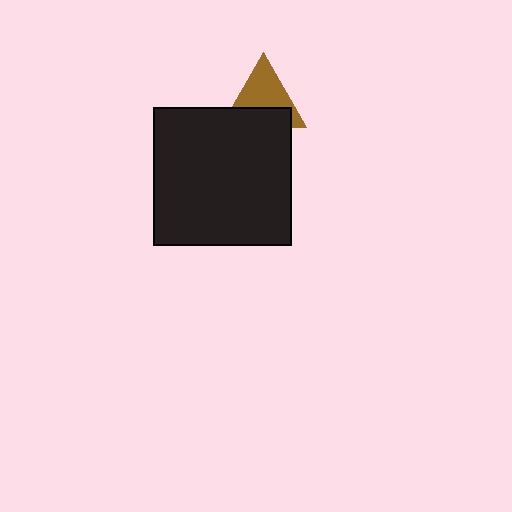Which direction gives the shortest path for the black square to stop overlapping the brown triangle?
Moving down gives the shortest separation.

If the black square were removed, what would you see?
You would see the complete brown triangle.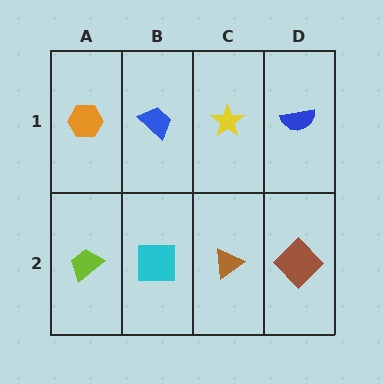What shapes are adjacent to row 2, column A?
An orange hexagon (row 1, column A), a cyan square (row 2, column B).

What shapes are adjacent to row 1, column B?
A cyan square (row 2, column B), an orange hexagon (row 1, column A), a yellow star (row 1, column C).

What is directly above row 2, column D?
A blue semicircle.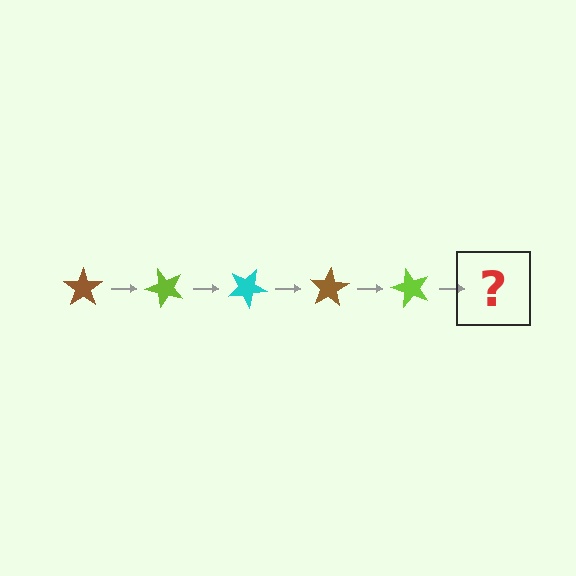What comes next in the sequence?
The next element should be a cyan star, rotated 250 degrees from the start.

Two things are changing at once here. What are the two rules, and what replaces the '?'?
The two rules are that it rotates 50 degrees each step and the color cycles through brown, lime, and cyan. The '?' should be a cyan star, rotated 250 degrees from the start.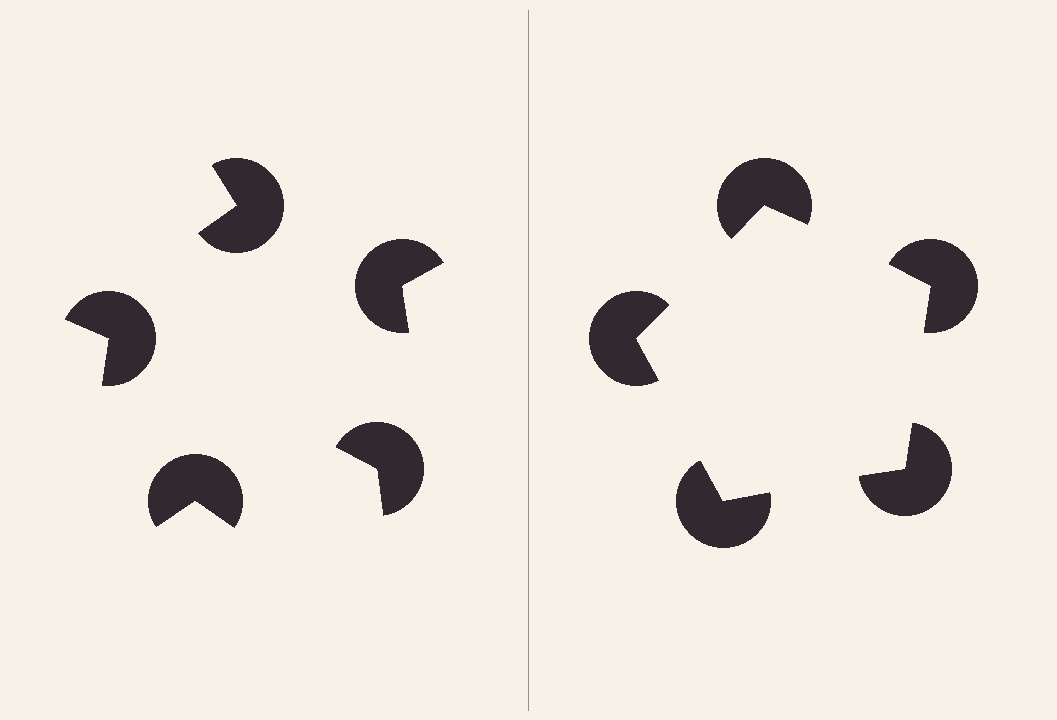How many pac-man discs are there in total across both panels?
10 — 5 on each side.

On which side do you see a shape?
An illusory pentagon appears on the right side. On the left side the wedge cuts are rotated, so no coherent shape forms.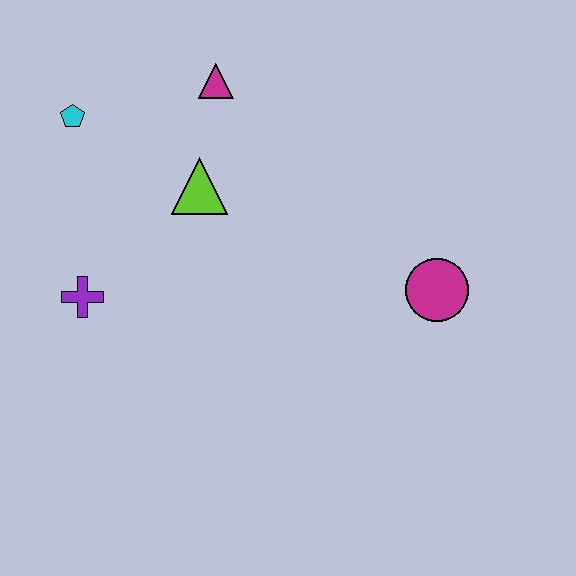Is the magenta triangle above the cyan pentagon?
Yes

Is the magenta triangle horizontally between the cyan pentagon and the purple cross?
No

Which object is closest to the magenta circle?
The lime triangle is closest to the magenta circle.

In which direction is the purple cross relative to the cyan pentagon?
The purple cross is below the cyan pentagon.